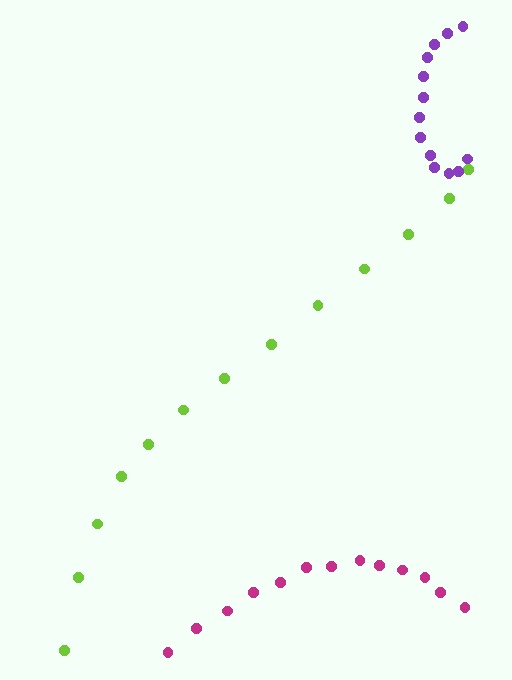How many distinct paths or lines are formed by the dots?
There are 3 distinct paths.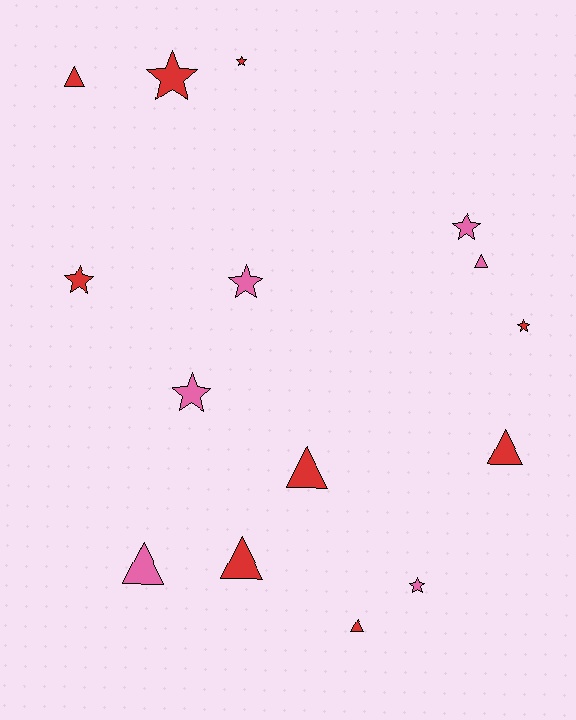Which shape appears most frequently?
Star, with 8 objects.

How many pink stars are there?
There are 4 pink stars.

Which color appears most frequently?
Red, with 9 objects.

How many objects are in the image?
There are 15 objects.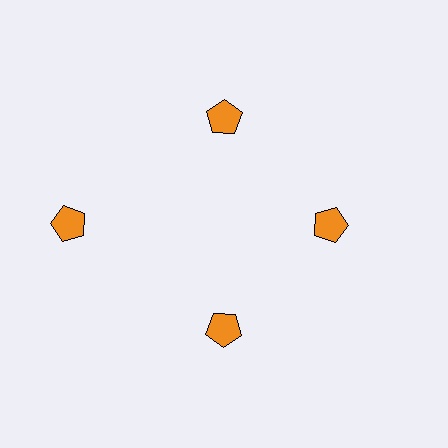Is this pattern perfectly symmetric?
No. The 4 orange pentagons are arranged in a ring, but one element near the 9 o'clock position is pushed outward from the center, breaking the 4-fold rotational symmetry.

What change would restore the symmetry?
The symmetry would be restored by moving it inward, back onto the ring so that all 4 pentagons sit at equal angles and equal distance from the center.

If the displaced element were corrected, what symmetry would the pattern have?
It would have 4-fold rotational symmetry — the pattern would map onto itself every 90 degrees.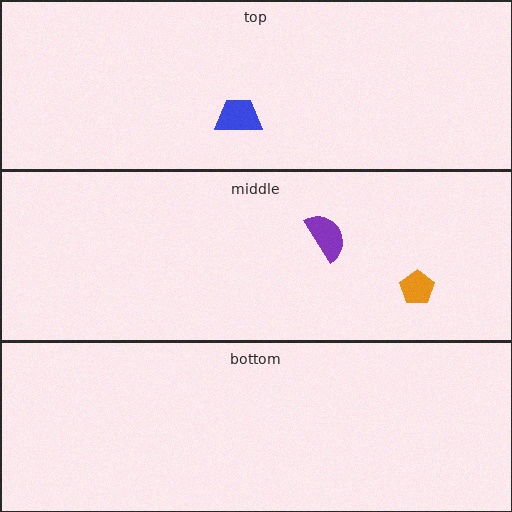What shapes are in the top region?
The blue trapezoid.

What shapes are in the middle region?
The orange pentagon, the purple semicircle.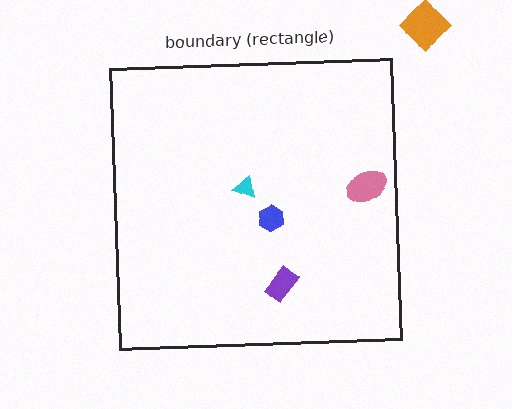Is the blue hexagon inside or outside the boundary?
Inside.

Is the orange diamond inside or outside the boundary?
Outside.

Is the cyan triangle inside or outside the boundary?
Inside.